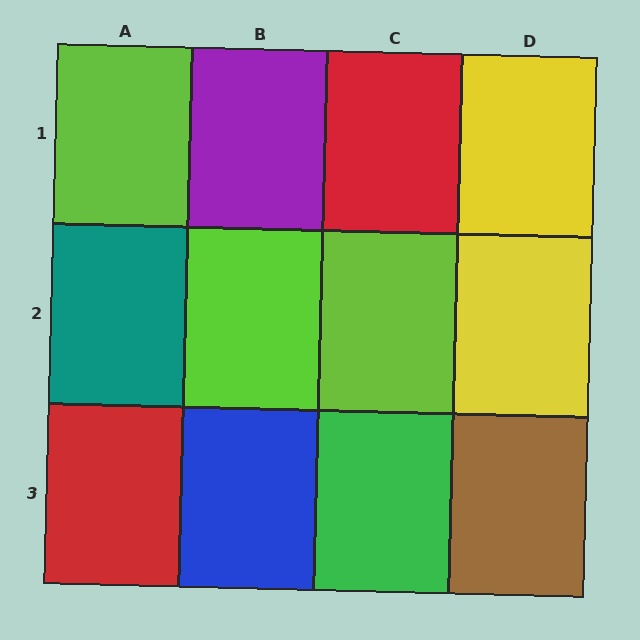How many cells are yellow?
2 cells are yellow.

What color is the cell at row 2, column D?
Yellow.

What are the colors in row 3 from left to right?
Red, blue, green, brown.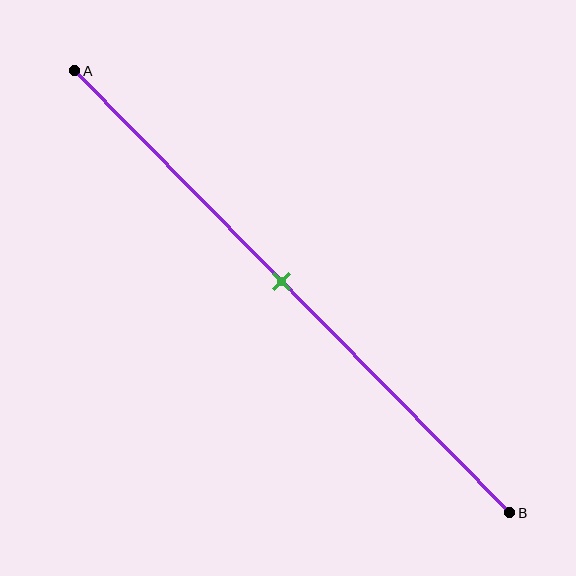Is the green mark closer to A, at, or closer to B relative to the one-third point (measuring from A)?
The green mark is closer to point B than the one-third point of segment AB.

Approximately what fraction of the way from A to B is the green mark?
The green mark is approximately 50% of the way from A to B.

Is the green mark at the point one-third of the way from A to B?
No, the mark is at about 50% from A, not at the 33% one-third point.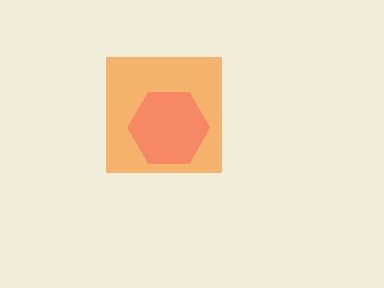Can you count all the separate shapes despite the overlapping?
Yes, there are 2 separate shapes.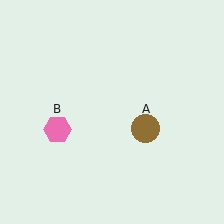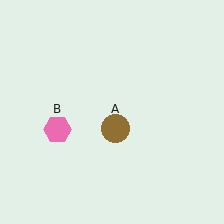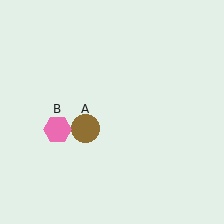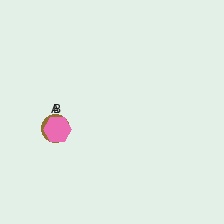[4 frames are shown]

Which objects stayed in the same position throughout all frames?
Pink hexagon (object B) remained stationary.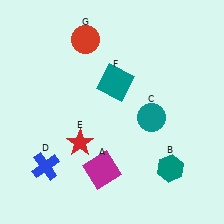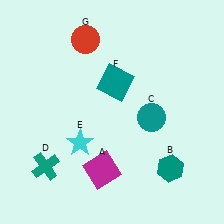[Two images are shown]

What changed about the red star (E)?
In Image 1, E is red. In Image 2, it changed to cyan.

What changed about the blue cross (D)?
In Image 1, D is blue. In Image 2, it changed to teal.